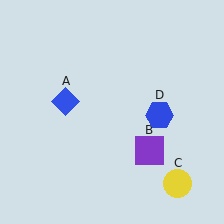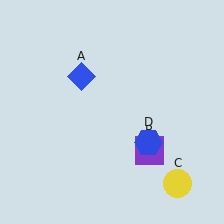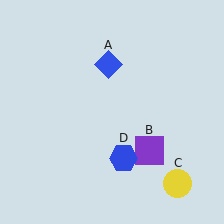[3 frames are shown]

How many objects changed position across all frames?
2 objects changed position: blue diamond (object A), blue hexagon (object D).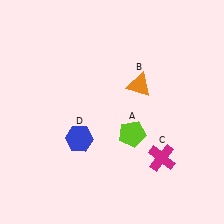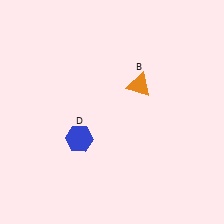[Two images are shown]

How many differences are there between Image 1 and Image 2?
There are 2 differences between the two images.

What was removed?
The lime pentagon (A), the magenta cross (C) were removed in Image 2.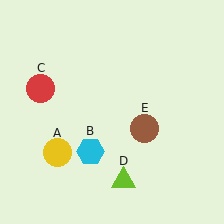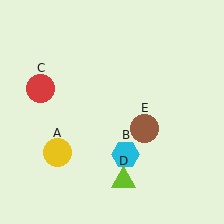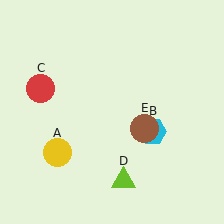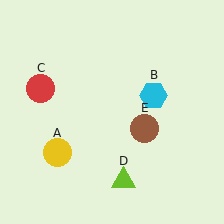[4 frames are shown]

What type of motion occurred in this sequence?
The cyan hexagon (object B) rotated counterclockwise around the center of the scene.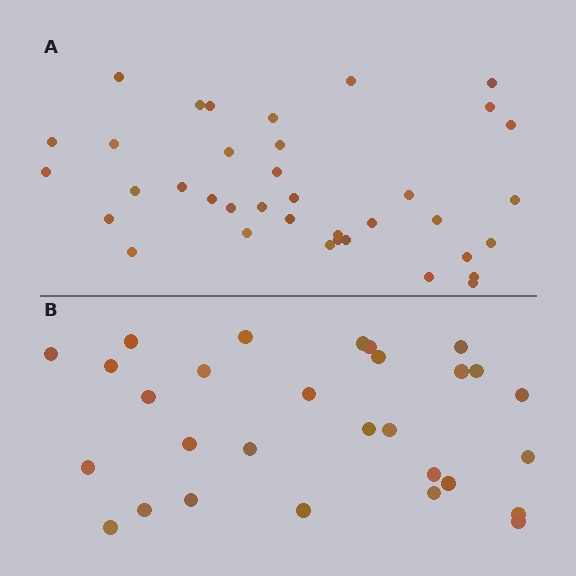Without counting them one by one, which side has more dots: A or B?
Region A (the top region) has more dots.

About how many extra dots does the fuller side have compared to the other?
Region A has roughly 8 or so more dots than region B.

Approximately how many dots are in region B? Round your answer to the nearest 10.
About 30 dots. (The exact count is 29, which rounds to 30.)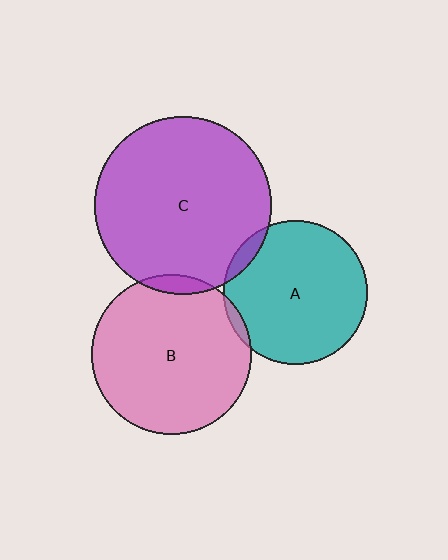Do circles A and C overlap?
Yes.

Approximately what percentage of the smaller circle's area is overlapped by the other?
Approximately 5%.